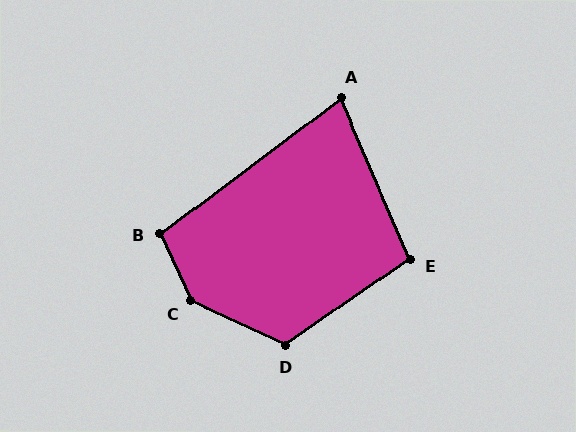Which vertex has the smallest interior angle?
A, at approximately 76 degrees.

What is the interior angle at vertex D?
Approximately 120 degrees (obtuse).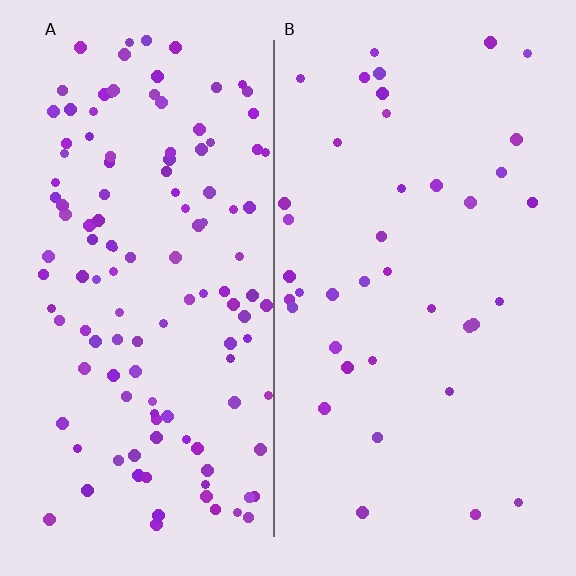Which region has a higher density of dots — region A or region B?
A (the left).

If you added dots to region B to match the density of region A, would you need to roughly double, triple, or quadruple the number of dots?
Approximately triple.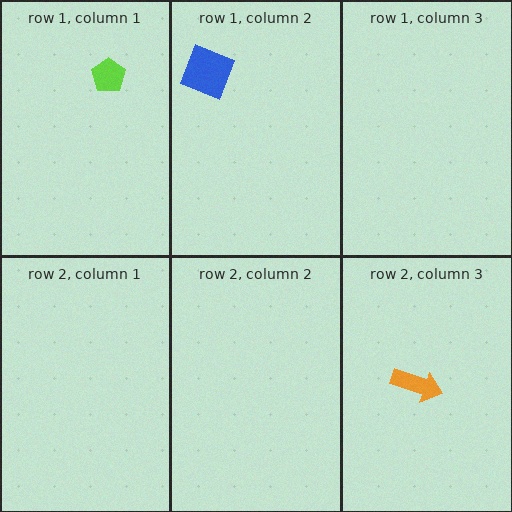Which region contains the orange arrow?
The row 2, column 3 region.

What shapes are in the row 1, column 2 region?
The blue diamond.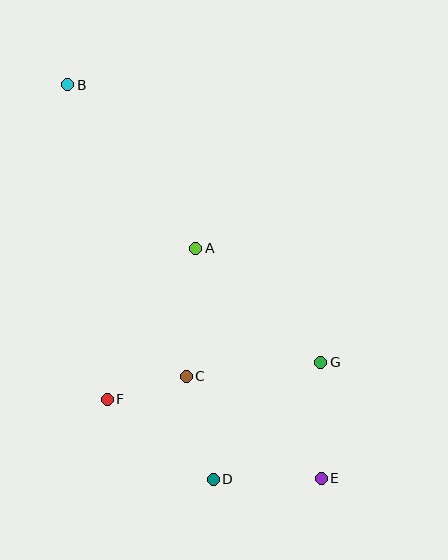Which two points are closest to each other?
Points C and F are closest to each other.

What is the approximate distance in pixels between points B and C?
The distance between B and C is approximately 315 pixels.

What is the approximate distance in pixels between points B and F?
The distance between B and F is approximately 317 pixels.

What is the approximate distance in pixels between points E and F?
The distance between E and F is approximately 228 pixels.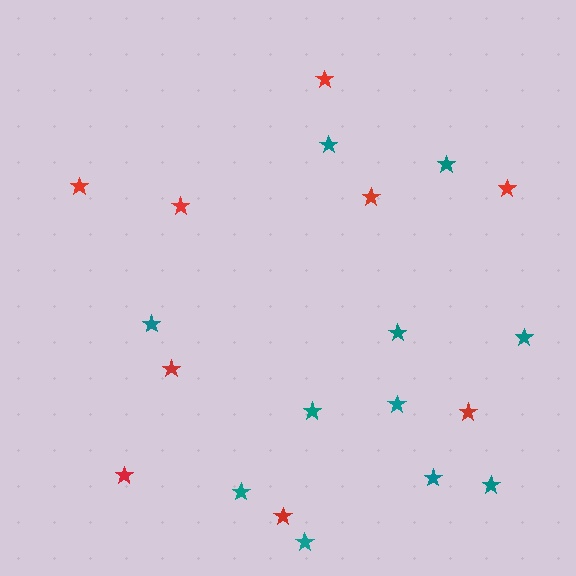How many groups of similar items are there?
There are 2 groups: one group of teal stars (11) and one group of red stars (9).